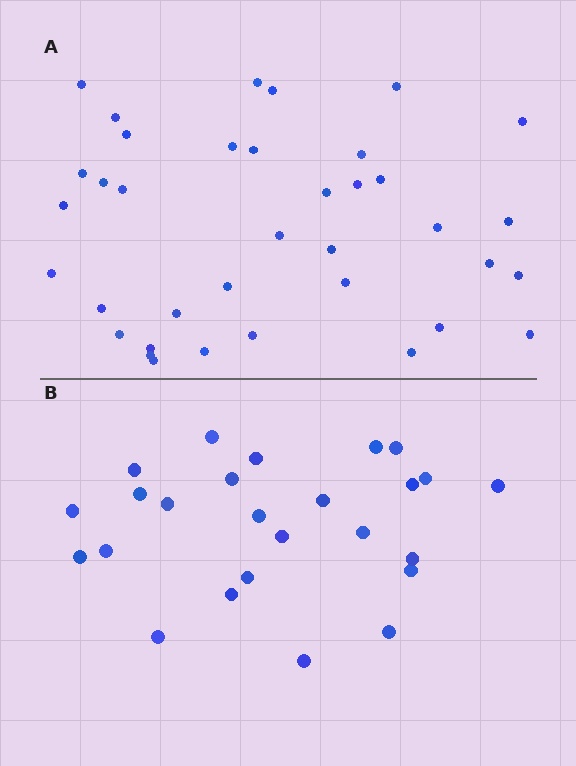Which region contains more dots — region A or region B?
Region A (the top region) has more dots.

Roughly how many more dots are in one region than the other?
Region A has roughly 12 or so more dots than region B.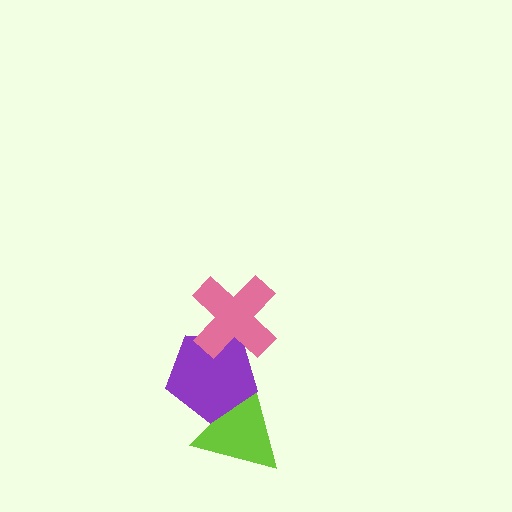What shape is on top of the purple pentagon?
The pink cross is on top of the purple pentagon.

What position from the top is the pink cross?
The pink cross is 1st from the top.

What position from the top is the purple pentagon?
The purple pentagon is 2nd from the top.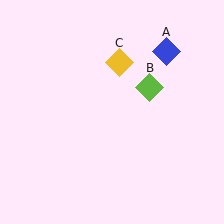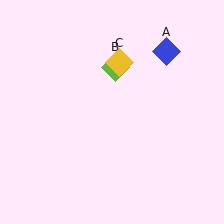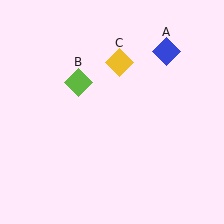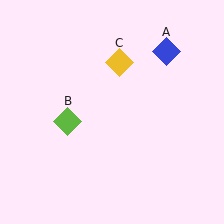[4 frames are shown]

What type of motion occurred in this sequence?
The lime diamond (object B) rotated counterclockwise around the center of the scene.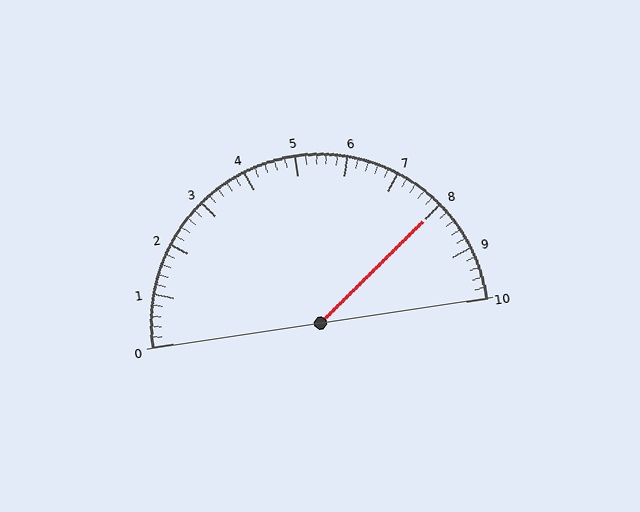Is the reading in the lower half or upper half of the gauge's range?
The reading is in the upper half of the range (0 to 10).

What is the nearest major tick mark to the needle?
The nearest major tick mark is 8.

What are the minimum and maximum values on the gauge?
The gauge ranges from 0 to 10.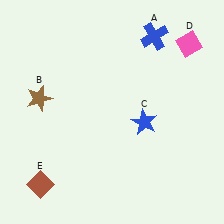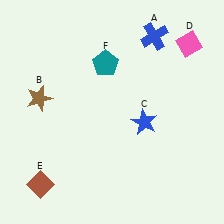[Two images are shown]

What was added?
A teal pentagon (F) was added in Image 2.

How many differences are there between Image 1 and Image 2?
There is 1 difference between the two images.